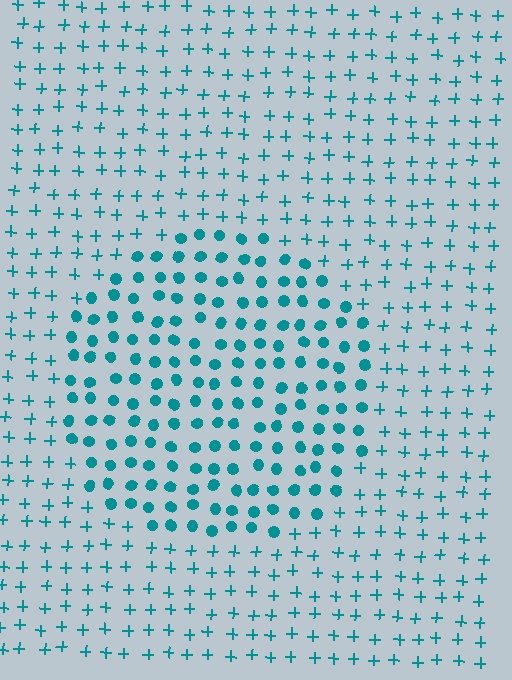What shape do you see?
I see a circle.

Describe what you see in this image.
The image is filled with small teal elements arranged in a uniform grid. A circle-shaped region contains circles, while the surrounding area contains plus signs. The boundary is defined purely by the change in element shape.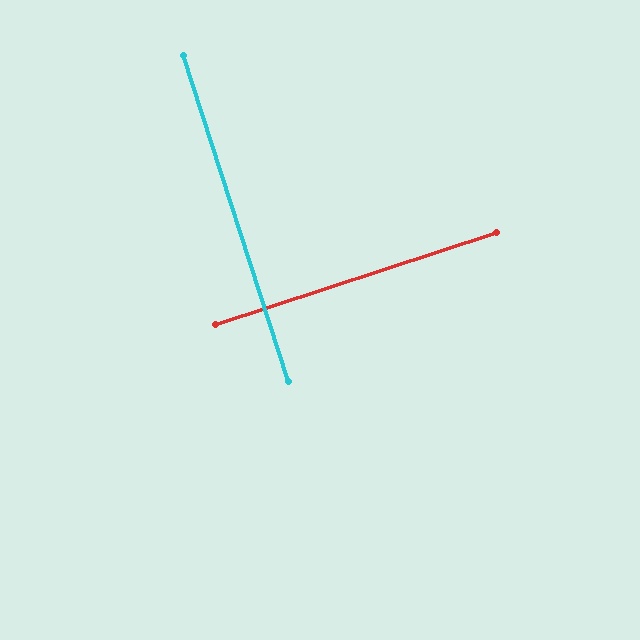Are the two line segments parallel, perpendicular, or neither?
Perpendicular — they meet at approximately 90°.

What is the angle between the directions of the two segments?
Approximately 90 degrees.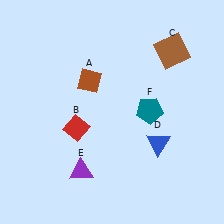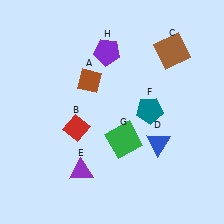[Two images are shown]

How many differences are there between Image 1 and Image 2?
There are 2 differences between the two images.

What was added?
A green square (G), a purple pentagon (H) were added in Image 2.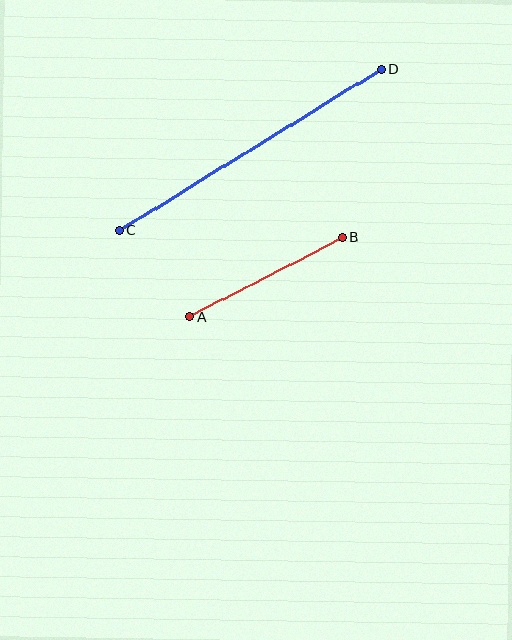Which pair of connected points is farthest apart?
Points C and D are farthest apart.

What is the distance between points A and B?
The distance is approximately 172 pixels.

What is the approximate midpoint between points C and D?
The midpoint is at approximately (250, 149) pixels.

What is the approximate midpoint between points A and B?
The midpoint is at approximately (266, 277) pixels.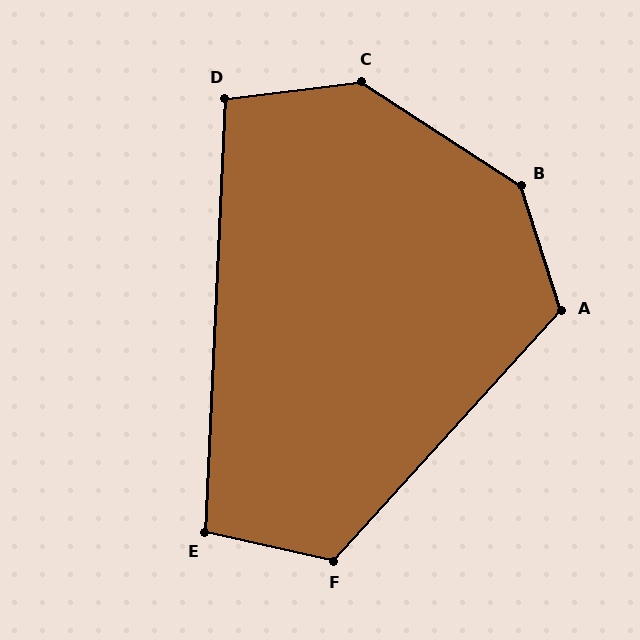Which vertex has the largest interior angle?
B, at approximately 141 degrees.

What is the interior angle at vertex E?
Approximately 100 degrees (obtuse).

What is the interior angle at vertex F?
Approximately 120 degrees (obtuse).